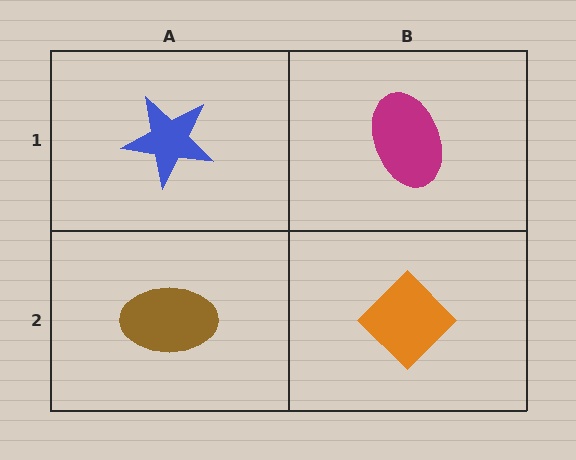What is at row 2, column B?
An orange diamond.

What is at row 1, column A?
A blue star.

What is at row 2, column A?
A brown ellipse.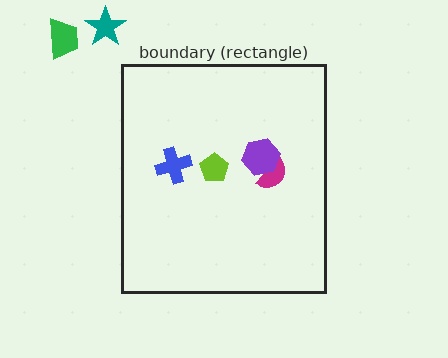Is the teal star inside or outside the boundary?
Outside.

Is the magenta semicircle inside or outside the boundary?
Inside.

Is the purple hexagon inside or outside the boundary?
Inside.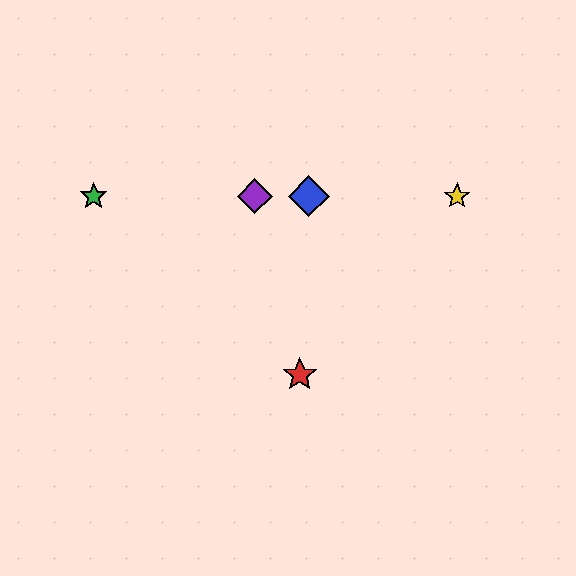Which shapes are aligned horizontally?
The blue diamond, the green star, the yellow star, the purple diamond are aligned horizontally.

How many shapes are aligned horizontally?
4 shapes (the blue diamond, the green star, the yellow star, the purple diamond) are aligned horizontally.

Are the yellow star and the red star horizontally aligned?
No, the yellow star is at y≈196 and the red star is at y≈375.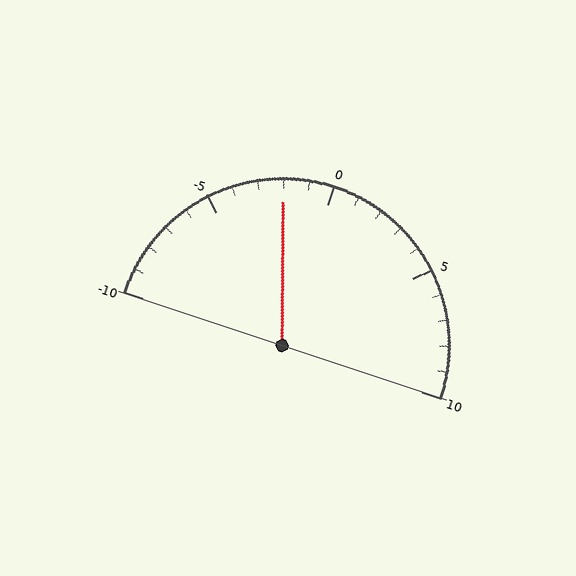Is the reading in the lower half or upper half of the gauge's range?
The reading is in the lower half of the range (-10 to 10).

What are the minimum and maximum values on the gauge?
The gauge ranges from -10 to 10.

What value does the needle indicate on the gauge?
The needle indicates approximately -2.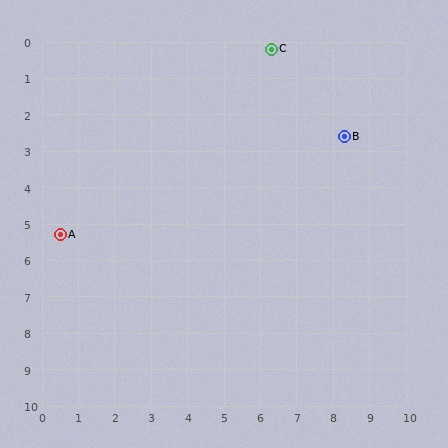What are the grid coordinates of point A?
Point A is at approximately (0.5, 5.3).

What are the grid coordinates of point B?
Point B is at approximately (8.3, 2.6).